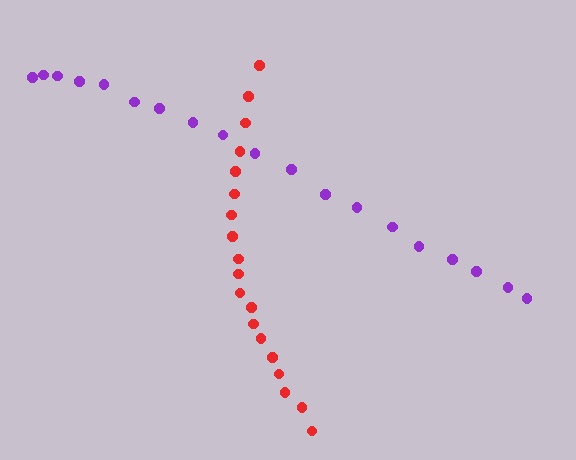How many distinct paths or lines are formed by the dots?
There are 2 distinct paths.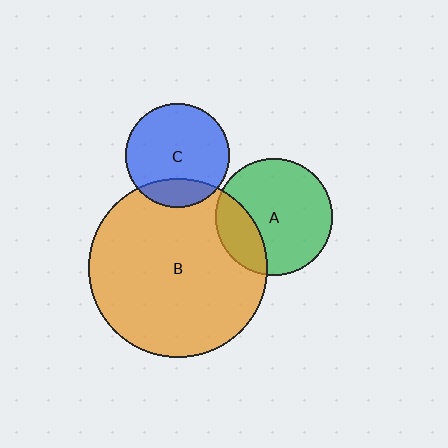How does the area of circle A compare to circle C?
Approximately 1.3 times.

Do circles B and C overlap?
Yes.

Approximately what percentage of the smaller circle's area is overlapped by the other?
Approximately 20%.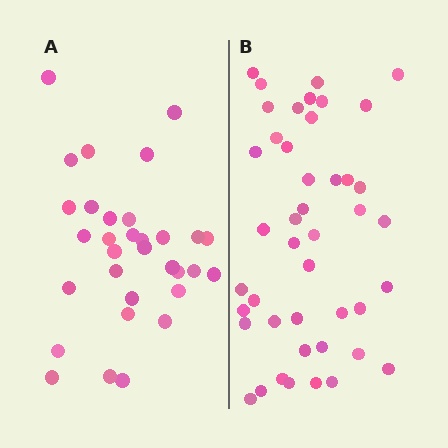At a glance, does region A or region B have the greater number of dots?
Region B (the right region) has more dots.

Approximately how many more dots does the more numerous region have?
Region B has roughly 12 or so more dots than region A.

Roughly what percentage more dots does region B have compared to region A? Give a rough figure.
About 40% more.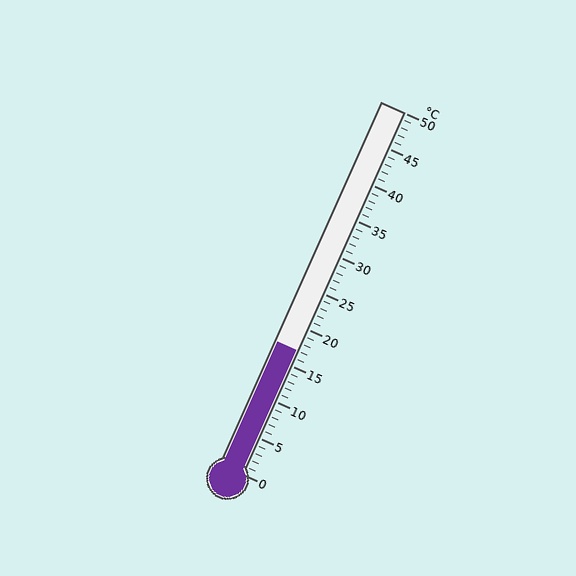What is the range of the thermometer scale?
The thermometer scale ranges from 0°C to 50°C.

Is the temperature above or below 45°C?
The temperature is below 45°C.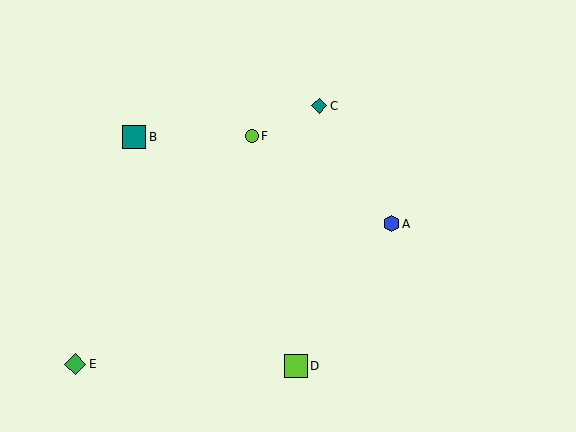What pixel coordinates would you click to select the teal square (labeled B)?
Click at (134, 137) to select the teal square B.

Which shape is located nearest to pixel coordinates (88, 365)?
The green diamond (labeled E) at (75, 364) is nearest to that location.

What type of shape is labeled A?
Shape A is a blue hexagon.